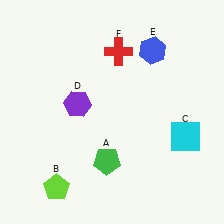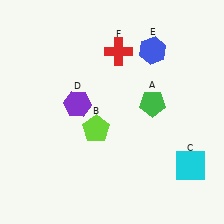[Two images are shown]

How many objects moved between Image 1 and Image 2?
3 objects moved between the two images.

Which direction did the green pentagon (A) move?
The green pentagon (A) moved up.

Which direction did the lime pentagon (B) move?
The lime pentagon (B) moved up.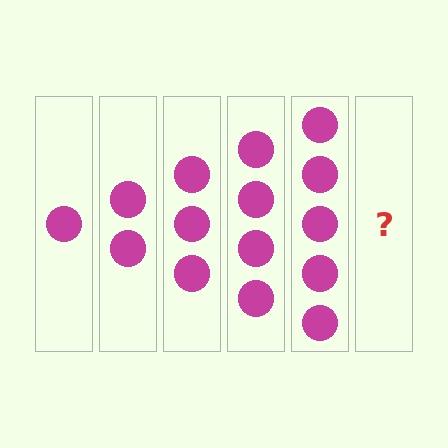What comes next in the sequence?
The next element should be 6 circles.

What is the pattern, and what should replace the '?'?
The pattern is that each step adds one more circle. The '?' should be 6 circles.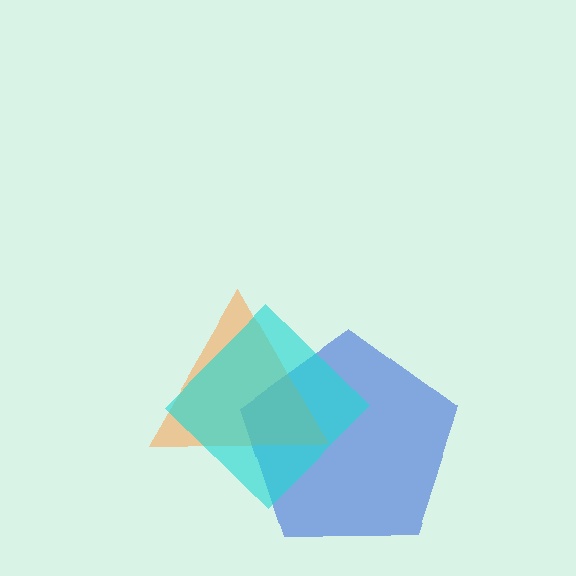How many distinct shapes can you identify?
There are 3 distinct shapes: a blue pentagon, an orange triangle, a cyan diamond.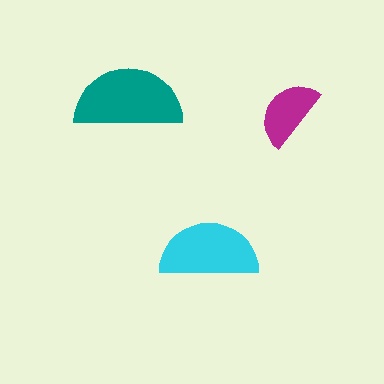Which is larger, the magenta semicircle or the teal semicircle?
The teal one.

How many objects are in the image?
There are 3 objects in the image.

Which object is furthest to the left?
The teal semicircle is leftmost.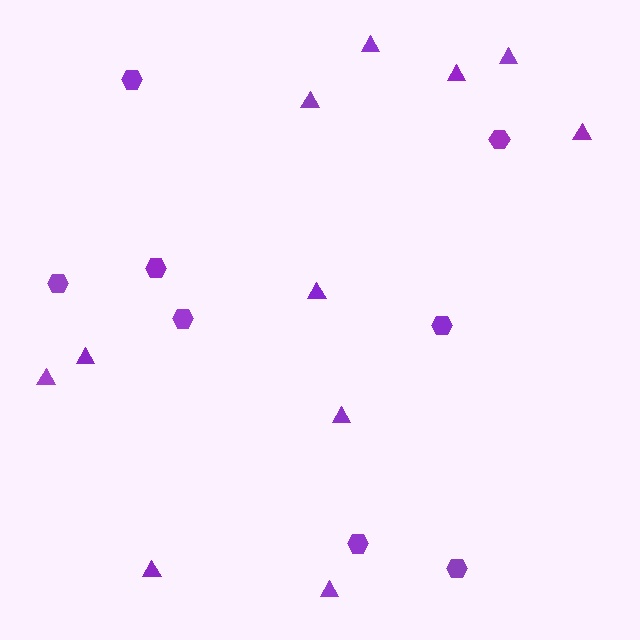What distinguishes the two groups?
There are 2 groups: one group of triangles (11) and one group of hexagons (8).